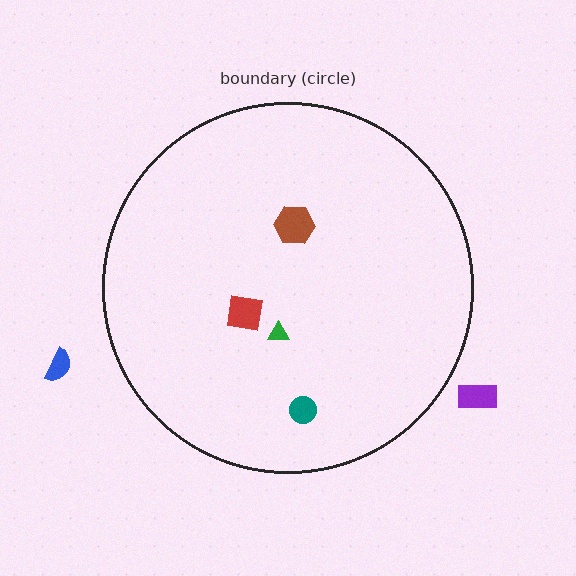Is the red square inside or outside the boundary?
Inside.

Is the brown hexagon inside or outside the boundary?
Inside.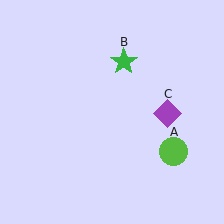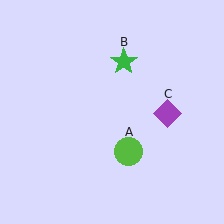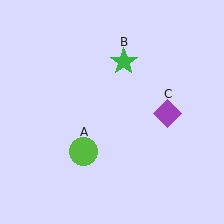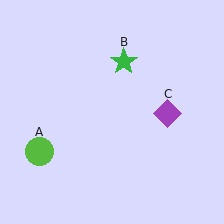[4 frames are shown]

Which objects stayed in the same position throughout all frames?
Green star (object B) and purple diamond (object C) remained stationary.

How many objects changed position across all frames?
1 object changed position: lime circle (object A).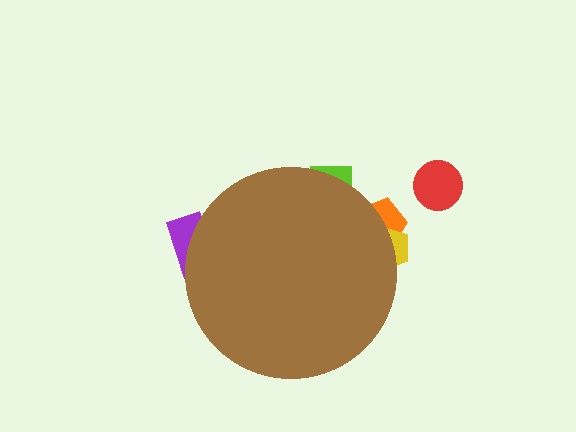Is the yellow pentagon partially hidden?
Yes, the yellow pentagon is partially hidden behind the brown circle.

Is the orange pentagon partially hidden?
Yes, the orange pentagon is partially hidden behind the brown circle.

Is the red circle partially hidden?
No, the red circle is fully visible.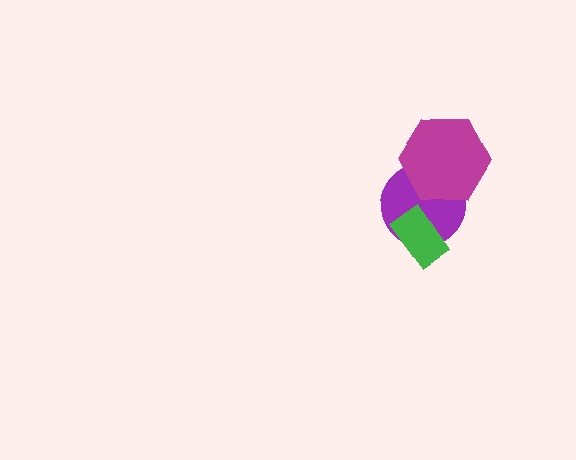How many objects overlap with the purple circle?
2 objects overlap with the purple circle.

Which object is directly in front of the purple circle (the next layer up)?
The magenta hexagon is directly in front of the purple circle.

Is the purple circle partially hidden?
Yes, it is partially covered by another shape.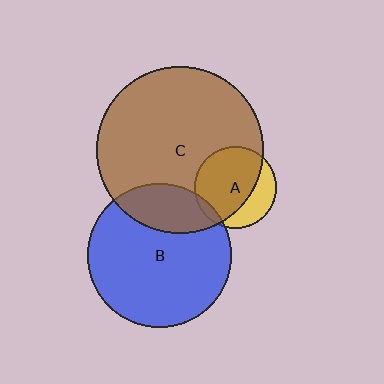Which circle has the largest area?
Circle C (brown).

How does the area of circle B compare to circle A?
Approximately 3.0 times.